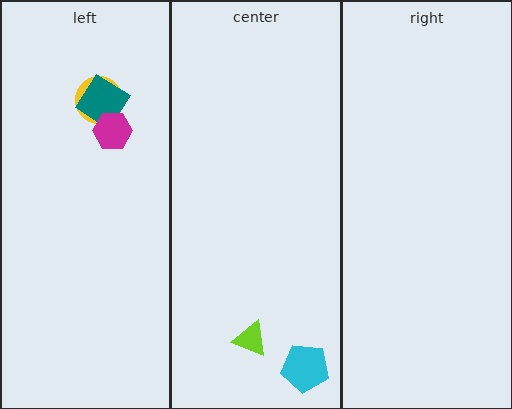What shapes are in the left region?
The yellow circle, the teal diamond, the magenta hexagon.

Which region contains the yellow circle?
The left region.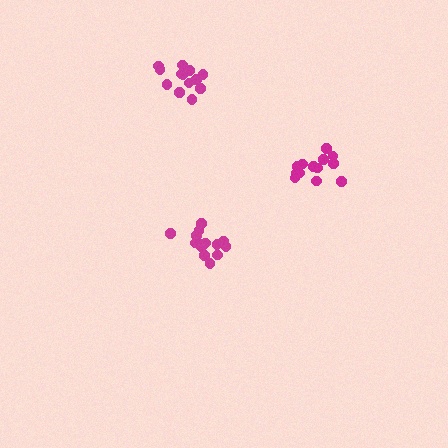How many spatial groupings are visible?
There are 3 spatial groupings.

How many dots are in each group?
Group 1: 13 dots, Group 2: 14 dots, Group 3: 13 dots (40 total).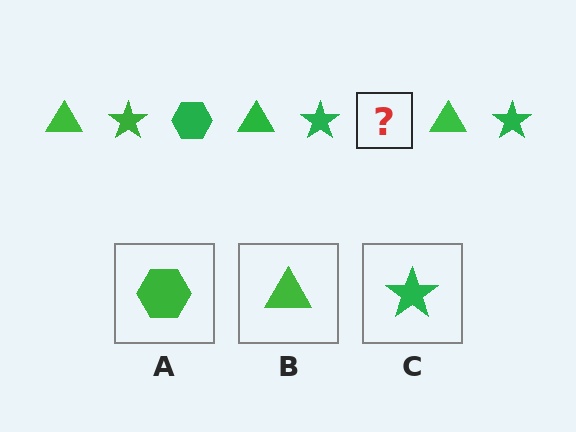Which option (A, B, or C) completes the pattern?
A.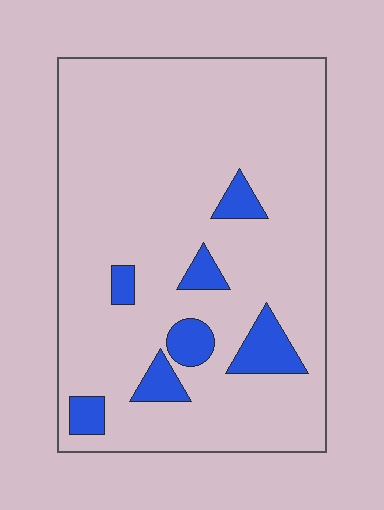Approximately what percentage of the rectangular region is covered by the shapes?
Approximately 10%.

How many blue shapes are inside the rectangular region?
7.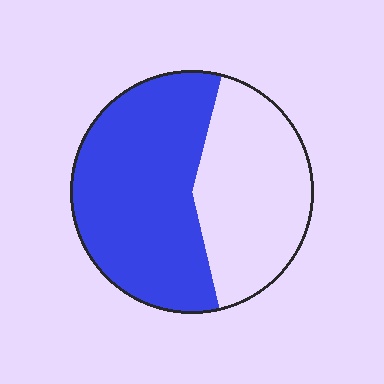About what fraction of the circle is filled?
About three fifths (3/5).